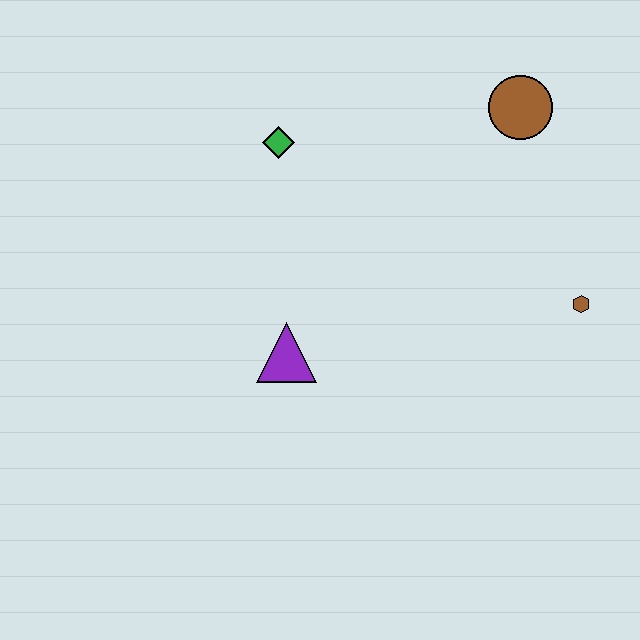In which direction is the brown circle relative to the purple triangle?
The brown circle is above the purple triangle.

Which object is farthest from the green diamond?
The brown hexagon is farthest from the green diamond.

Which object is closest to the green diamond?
The purple triangle is closest to the green diamond.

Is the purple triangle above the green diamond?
No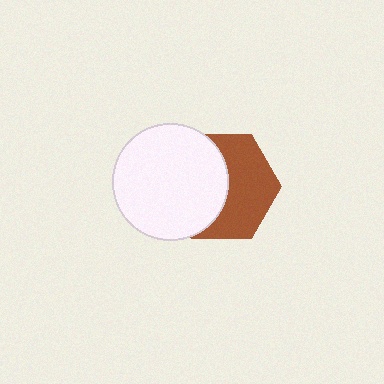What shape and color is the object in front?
The object in front is a white circle.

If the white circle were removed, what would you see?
You would see the complete brown hexagon.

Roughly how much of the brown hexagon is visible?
About half of it is visible (roughly 52%).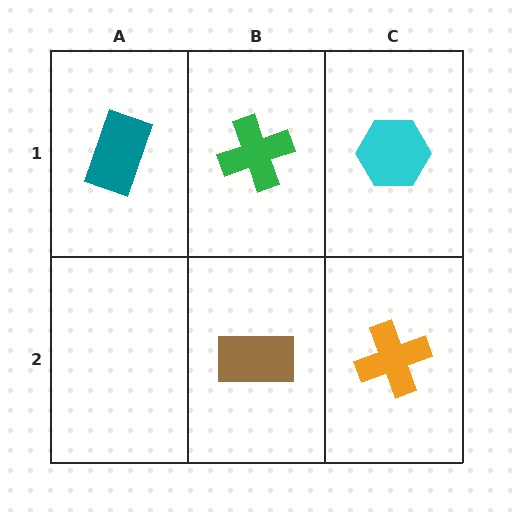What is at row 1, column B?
A green cross.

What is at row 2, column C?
An orange cross.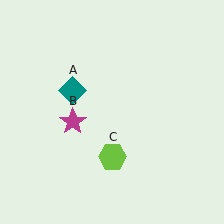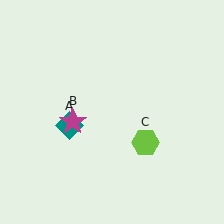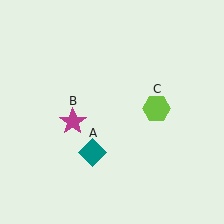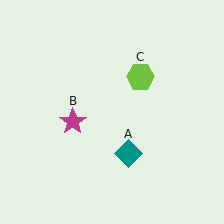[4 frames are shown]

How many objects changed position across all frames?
2 objects changed position: teal diamond (object A), lime hexagon (object C).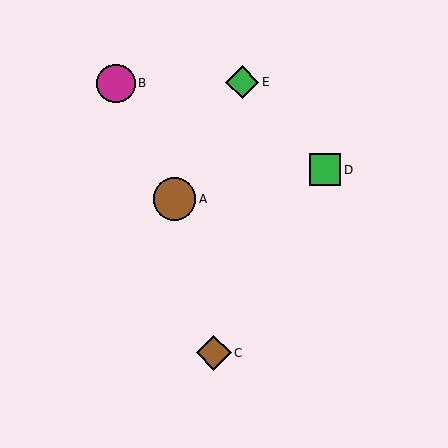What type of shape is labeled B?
Shape B is a magenta circle.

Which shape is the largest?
The brown circle (labeled A) is the largest.